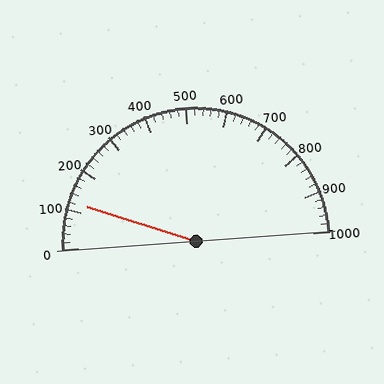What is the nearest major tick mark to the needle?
The nearest major tick mark is 100.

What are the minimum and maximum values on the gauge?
The gauge ranges from 0 to 1000.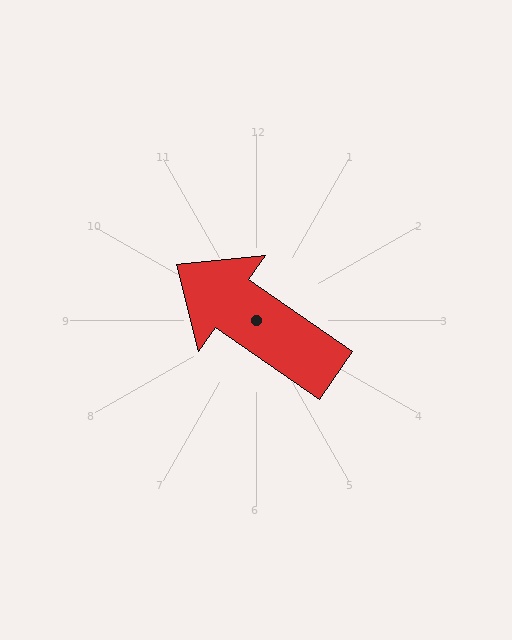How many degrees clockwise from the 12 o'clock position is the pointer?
Approximately 305 degrees.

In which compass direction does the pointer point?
Northwest.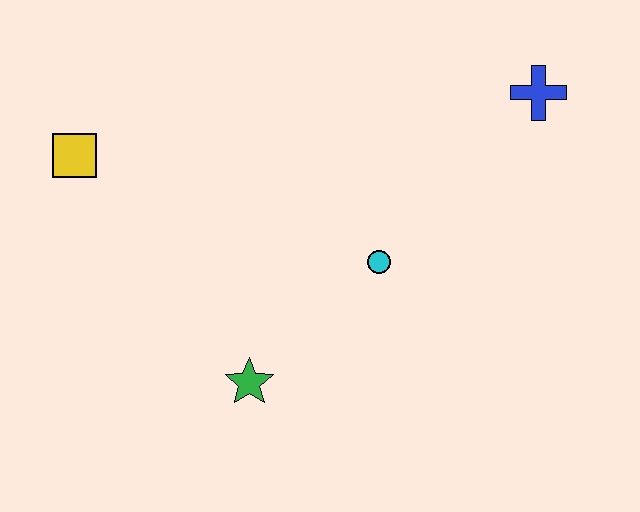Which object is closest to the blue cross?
The cyan circle is closest to the blue cross.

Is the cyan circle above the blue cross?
No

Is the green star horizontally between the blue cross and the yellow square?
Yes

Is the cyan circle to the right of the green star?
Yes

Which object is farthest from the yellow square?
The blue cross is farthest from the yellow square.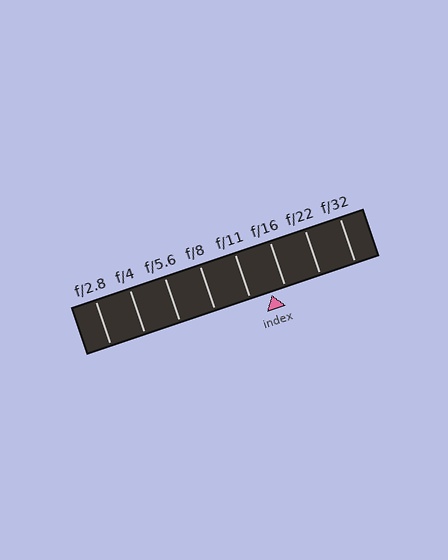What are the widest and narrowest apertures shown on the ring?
The widest aperture shown is f/2.8 and the narrowest is f/32.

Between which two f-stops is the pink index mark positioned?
The index mark is between f/11 and f/16.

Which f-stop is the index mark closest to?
The index mark is closest to f/16.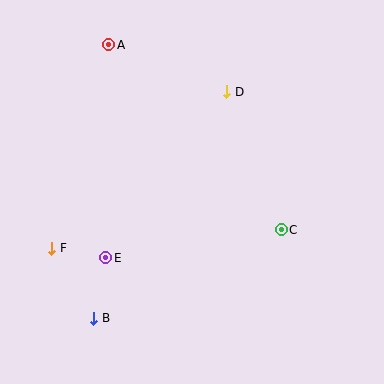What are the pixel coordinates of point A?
Point A is at (109, 45).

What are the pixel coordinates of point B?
Point B is at (94, 318).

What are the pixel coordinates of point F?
Point F is at (52, 248).